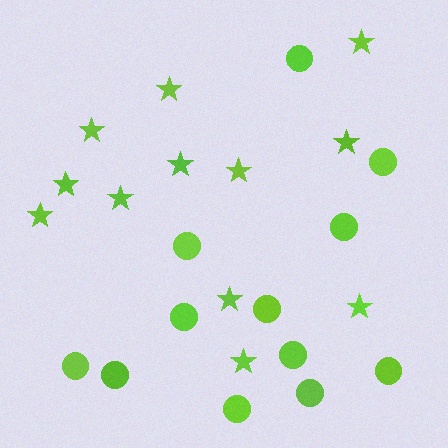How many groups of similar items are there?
There are 2 groups: one group of circles (12) and one group of stars (12).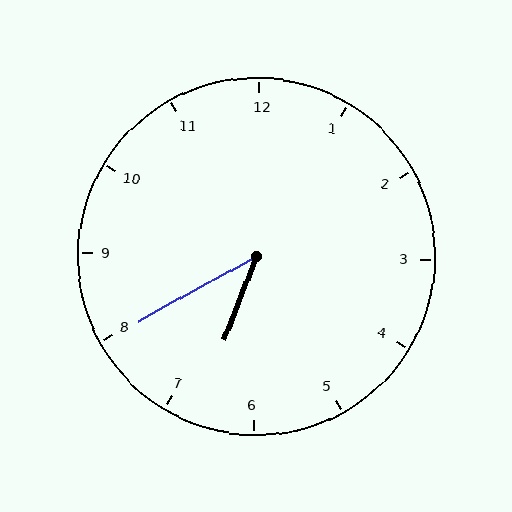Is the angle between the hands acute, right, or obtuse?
It is acute.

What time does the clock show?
6:40.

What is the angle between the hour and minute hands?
Approximately 40 degrees.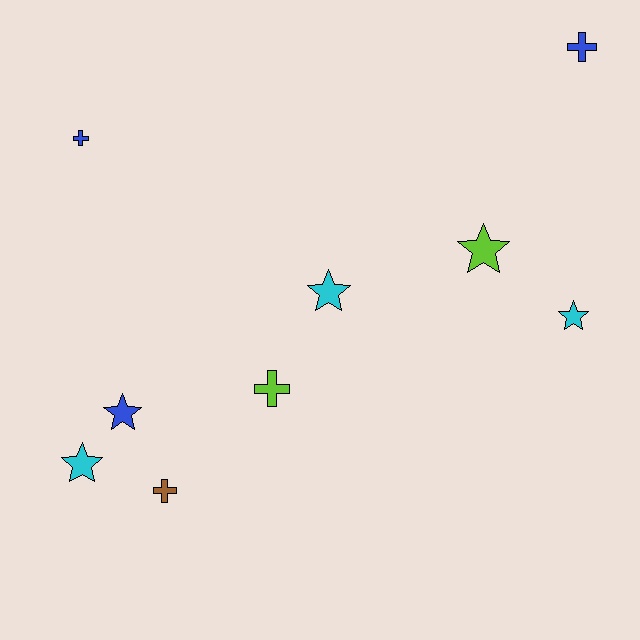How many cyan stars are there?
There are 3 cyan stars.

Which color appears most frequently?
Blue, with 3 objects.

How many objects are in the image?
There are 9 objects.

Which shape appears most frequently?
Star, with 5 objects.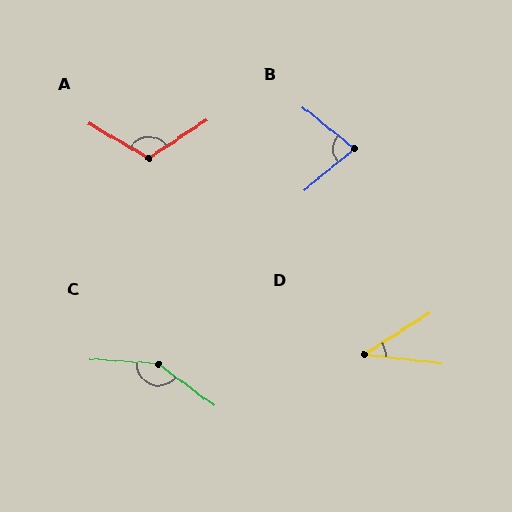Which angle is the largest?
C, at approximately 147 degrees.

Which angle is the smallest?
D, at approximately 39 degrees.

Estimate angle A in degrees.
Approximately 117 degrees.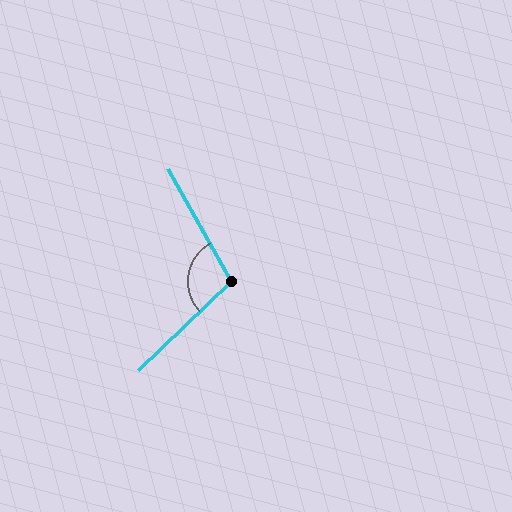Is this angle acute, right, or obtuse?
It is obtuse.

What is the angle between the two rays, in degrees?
Approximately 105 degrees.